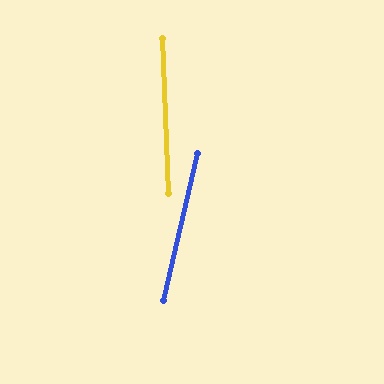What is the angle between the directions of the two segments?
Approximately 16 degrees.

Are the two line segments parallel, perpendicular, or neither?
Neither parallel nor perpendicular — they differ by about 16°.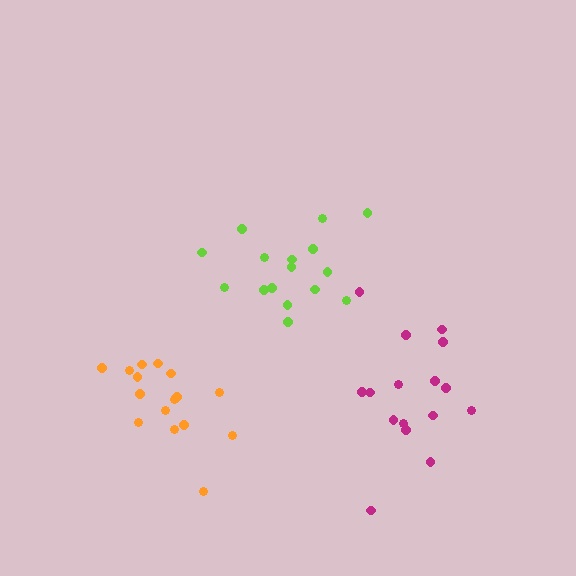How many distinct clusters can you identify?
There are 3 distinct clusters.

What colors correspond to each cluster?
The clusters are colored: magenta, orange, lime.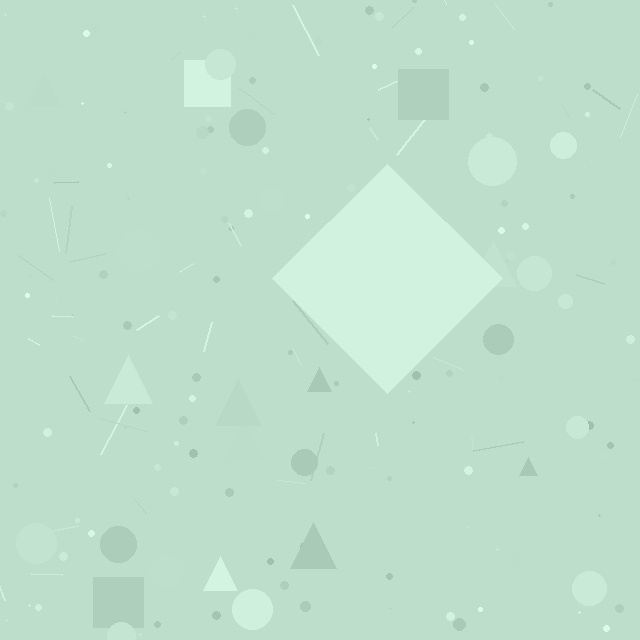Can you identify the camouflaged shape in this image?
The camouflaged shape is a diamond.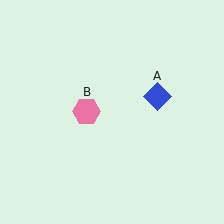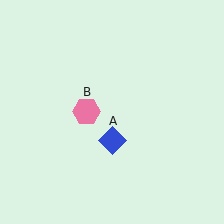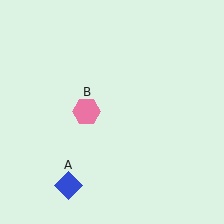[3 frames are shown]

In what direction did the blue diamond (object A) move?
The blue diamond (object A) moved down and to the left.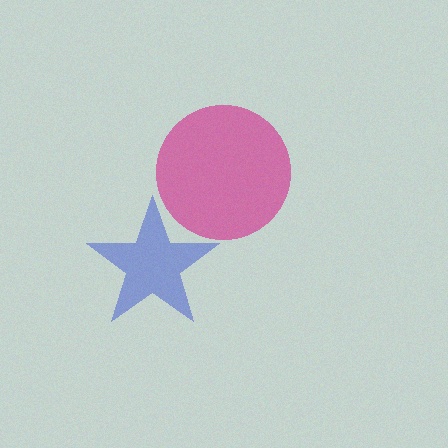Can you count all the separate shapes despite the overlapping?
Yes, there are 2 separate shapes.